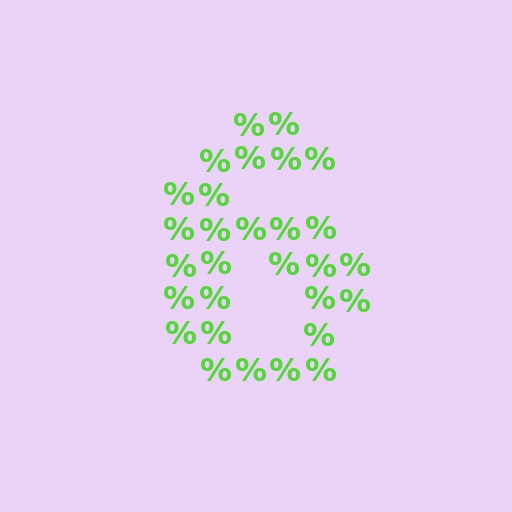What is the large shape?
The large shape is the digit 6.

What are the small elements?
The small elements are percent signs.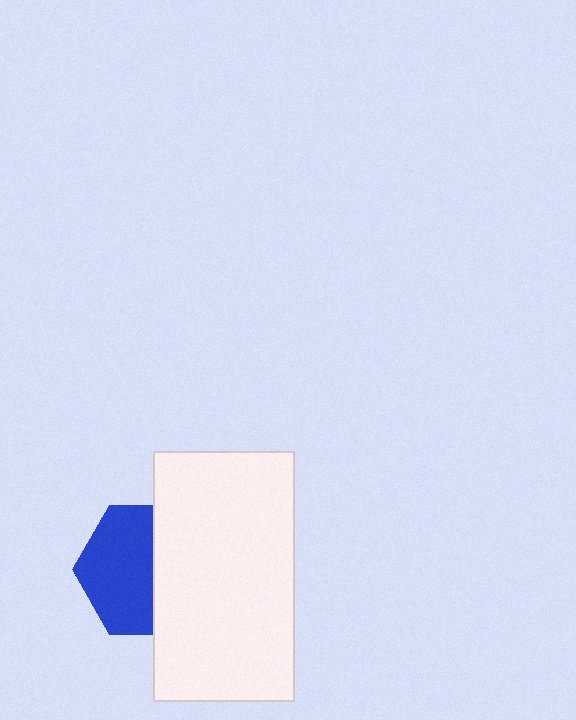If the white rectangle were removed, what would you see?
You would see the complete blue hexagon.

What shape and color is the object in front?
The object in front is a white rectangle.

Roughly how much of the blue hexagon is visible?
About half of it is visible (roughly 56%).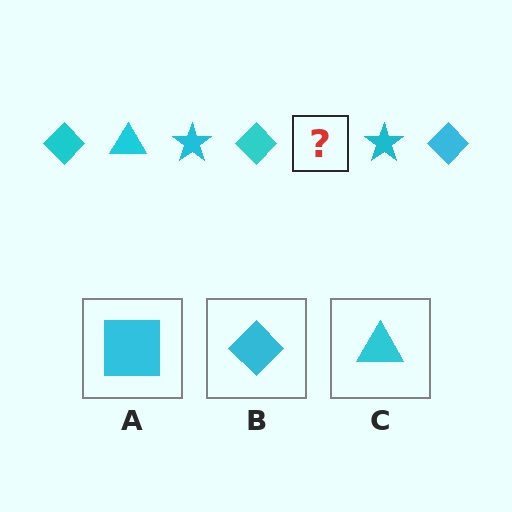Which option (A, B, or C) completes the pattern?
C.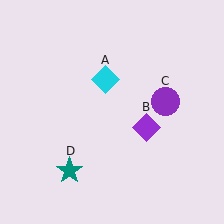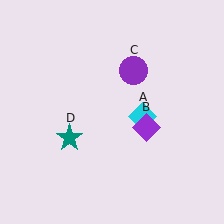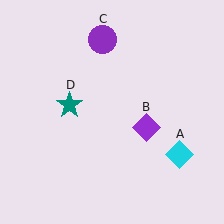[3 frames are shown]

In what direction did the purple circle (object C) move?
The purple circle (object C) moved up and to the left.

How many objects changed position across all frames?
3 objects changed position: cyan diamond (object A), purple circle (object C), teal star (object D).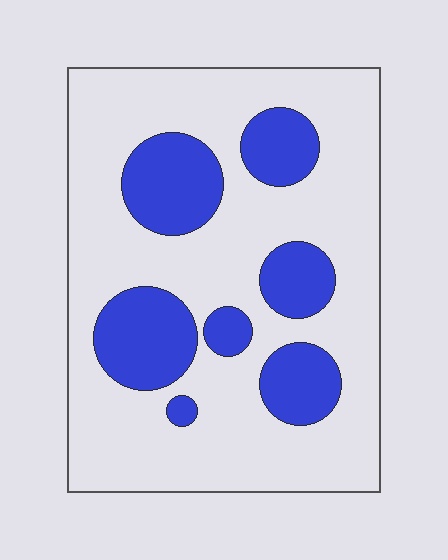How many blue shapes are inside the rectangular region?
7.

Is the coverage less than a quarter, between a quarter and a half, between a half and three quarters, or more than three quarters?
Between a quarter and a half.